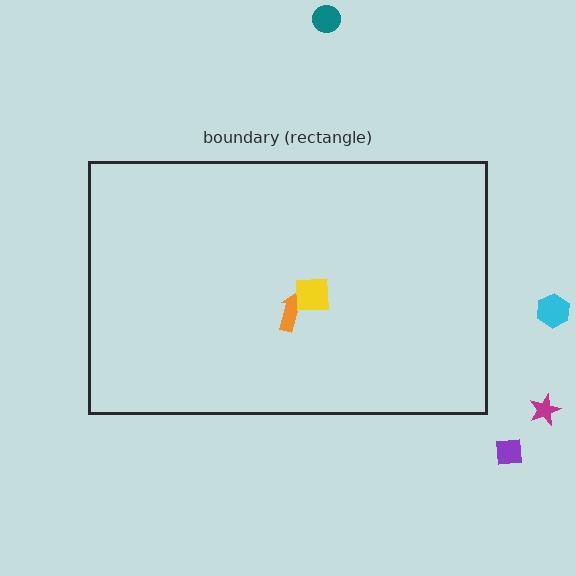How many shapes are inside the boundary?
2 inside, 4 outside.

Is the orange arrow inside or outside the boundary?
Inside.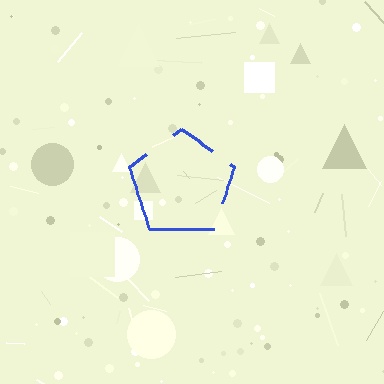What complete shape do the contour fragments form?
The contour fragments form a pentagon.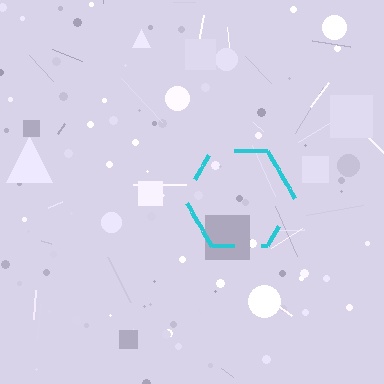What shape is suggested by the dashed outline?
The dashed outline suggests a hexagon.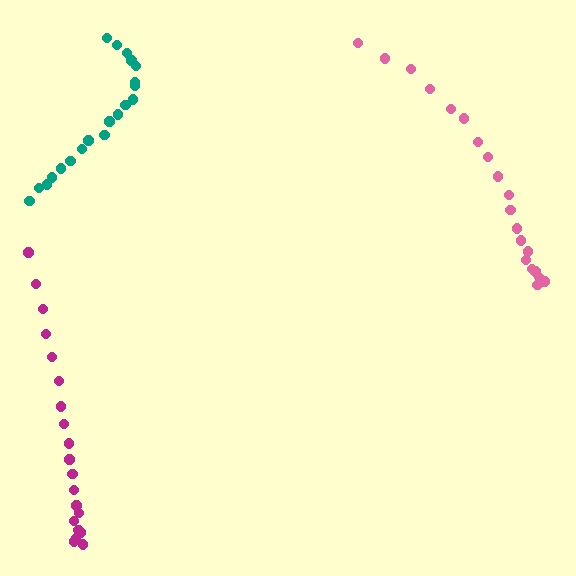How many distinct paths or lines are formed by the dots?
There are 3 distinct paths.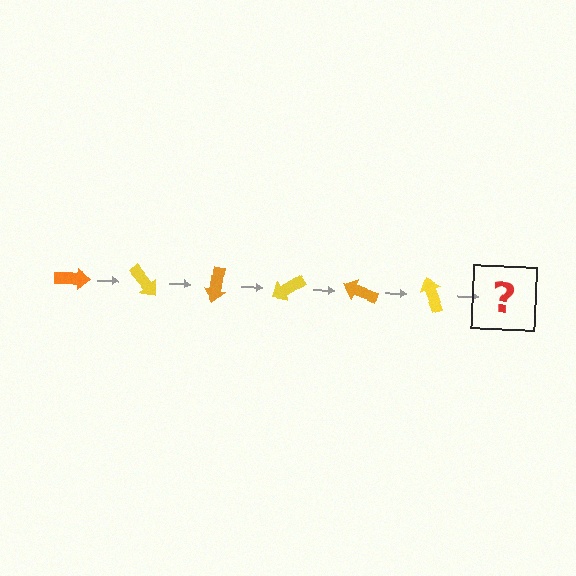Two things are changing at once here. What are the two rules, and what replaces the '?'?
The two rules are that it rotates 50 degrees each step and the color cycles through orange and yellow. The '?' should be an orange arrow, rotated 300 degrees from the start.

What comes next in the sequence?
The next element should be an orange arrow, rotated 300 degrees from the start.